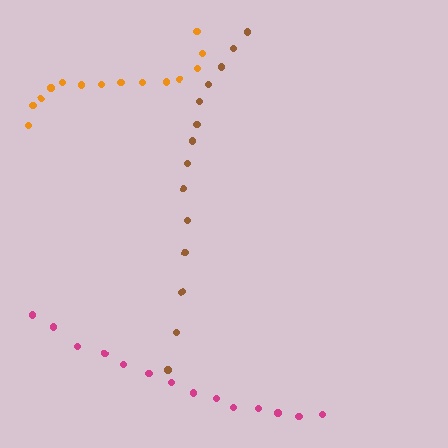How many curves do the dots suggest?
There are 3 distinct paths.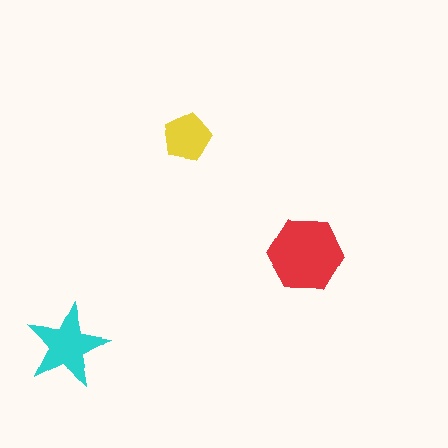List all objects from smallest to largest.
The yellow pentagon, the cyan star, the red hexagon.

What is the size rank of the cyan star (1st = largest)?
2nd.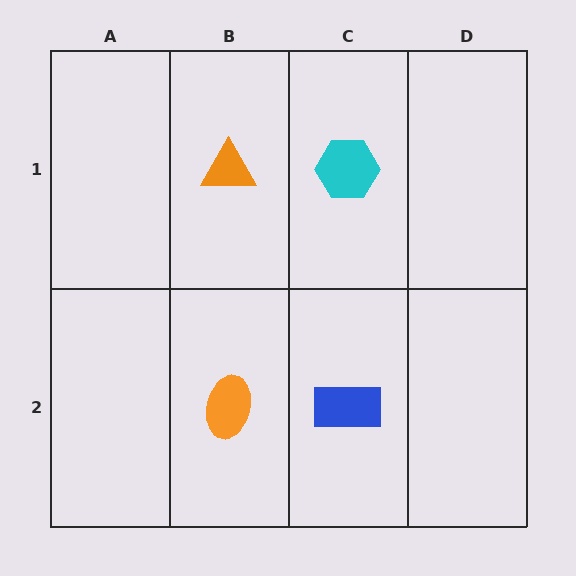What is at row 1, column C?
A cyan hexagon.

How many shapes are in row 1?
2 shapes.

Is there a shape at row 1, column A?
No, that cell is empty.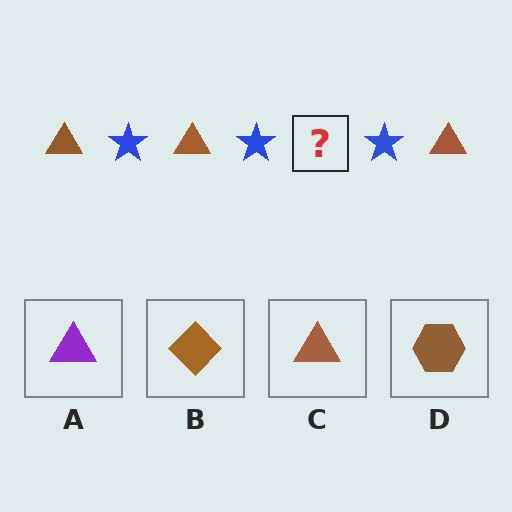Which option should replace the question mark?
Option C.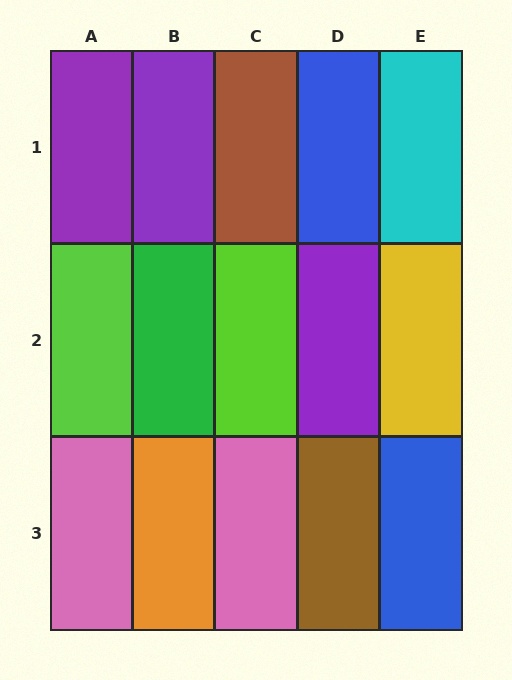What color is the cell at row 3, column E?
Blue.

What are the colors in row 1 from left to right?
Purple, purple, brown, blue, cyan.